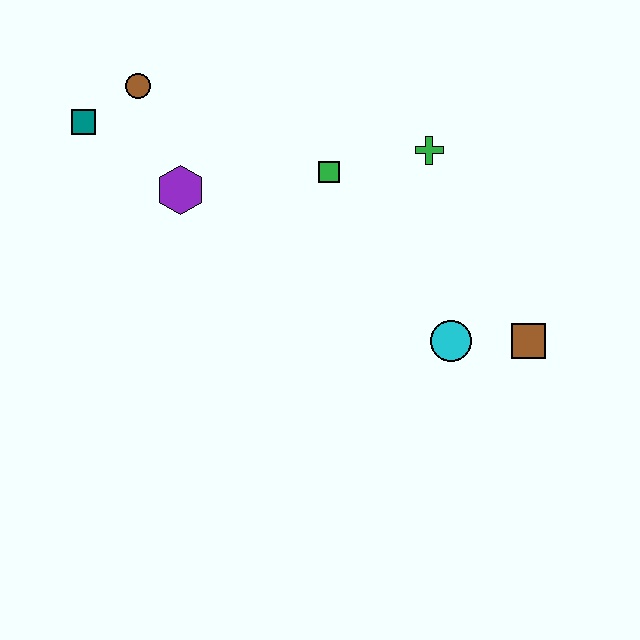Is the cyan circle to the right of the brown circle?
Yes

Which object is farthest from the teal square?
The brown square is farthest from the teal square.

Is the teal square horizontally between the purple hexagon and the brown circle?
No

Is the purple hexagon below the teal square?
Yes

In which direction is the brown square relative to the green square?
The brown square is to the right of the green square.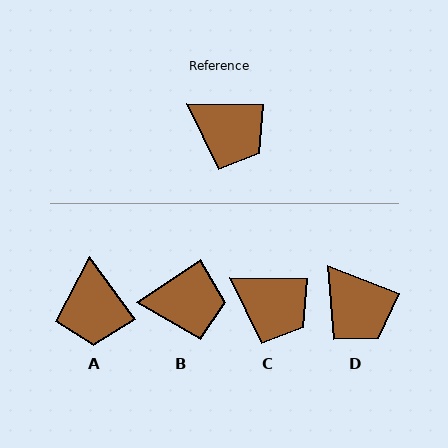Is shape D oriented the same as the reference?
No, it is off by about 21 degrees.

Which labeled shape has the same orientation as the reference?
C.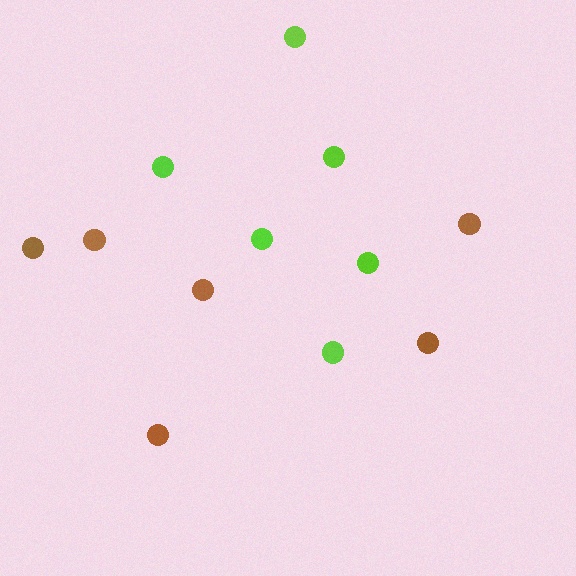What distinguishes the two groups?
There are 2 groups: one group of lime circles (6) and one group of brown circles (6).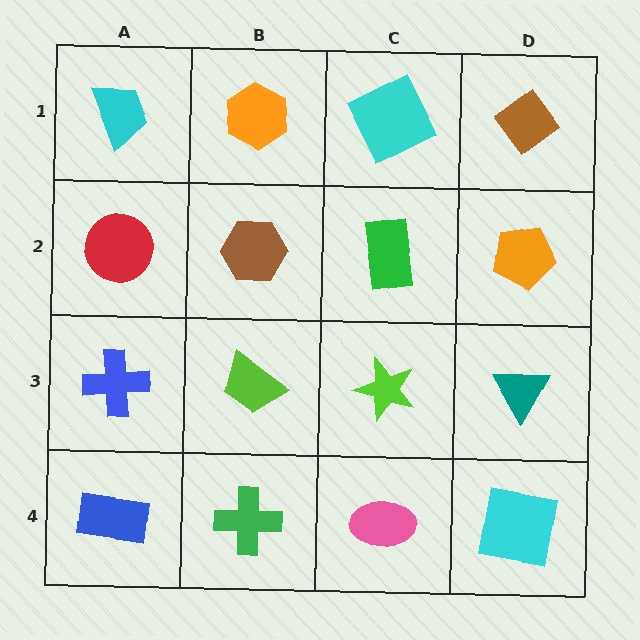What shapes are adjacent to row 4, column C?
A lime star (row 3, column C), a green cross (row 4, column B), a cyan square (row 4, column D).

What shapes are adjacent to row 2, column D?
A brown diamond (row 1, column D), a teal triangle (row 3, column D), a green rectangle (row 2, column C).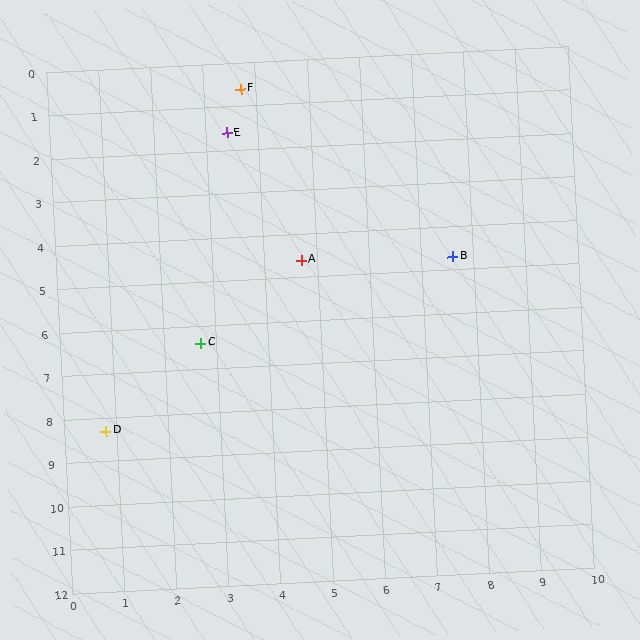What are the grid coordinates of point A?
Point A is at approximately (4.7, 4.6).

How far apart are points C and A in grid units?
Points C and A are about 2.7 grid units apart.